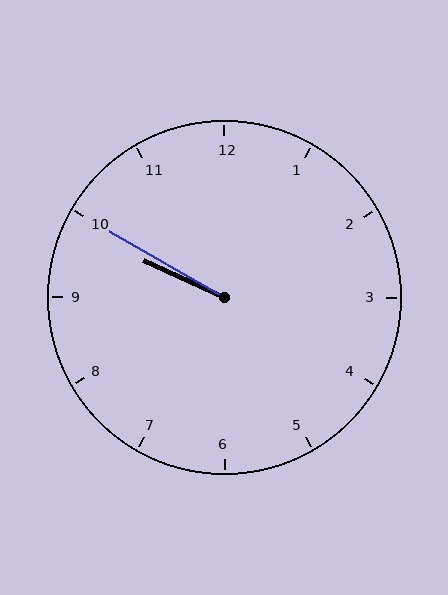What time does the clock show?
9:50.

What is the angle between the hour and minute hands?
Approximately 5 degrees.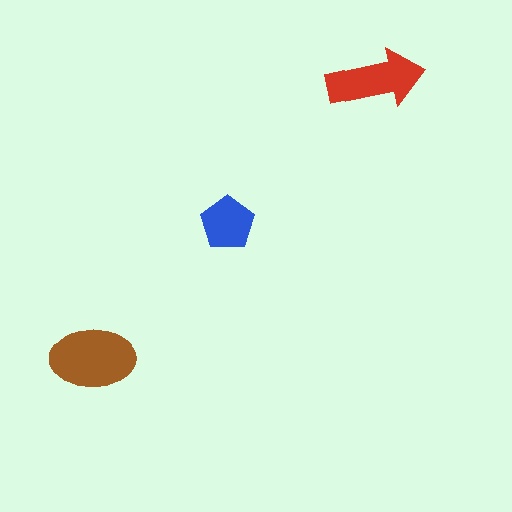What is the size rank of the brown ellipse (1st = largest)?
1st.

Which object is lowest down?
The brown ellipse is bottommost.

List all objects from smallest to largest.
The blue pentagon, the red arrow, the brown ellipse.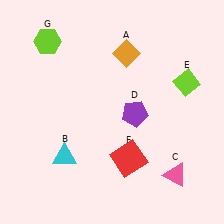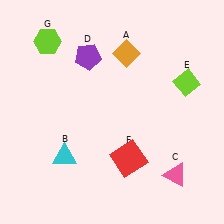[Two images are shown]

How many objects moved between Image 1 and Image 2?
1 object moved between the two images.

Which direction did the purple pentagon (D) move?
The purple pentagon (D) moved up.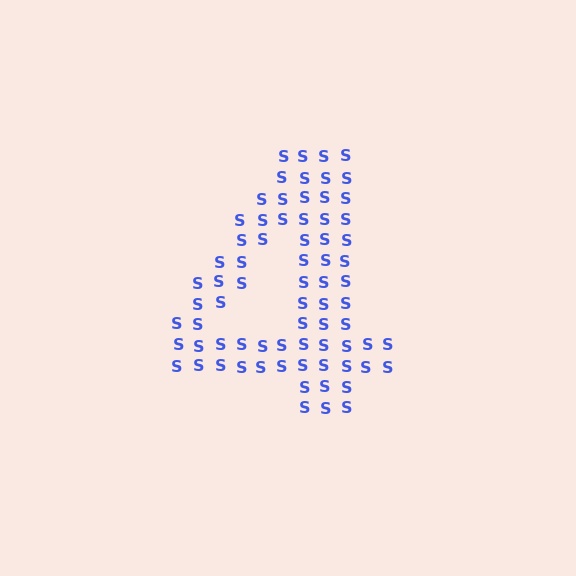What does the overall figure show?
The overall figure shows the digit 4.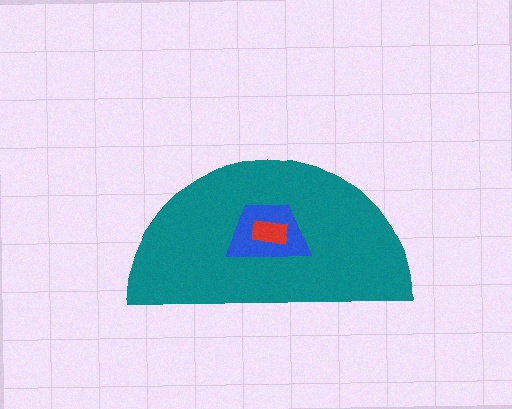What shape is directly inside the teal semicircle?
The blue trapezoid.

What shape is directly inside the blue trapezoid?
The red rectangle.